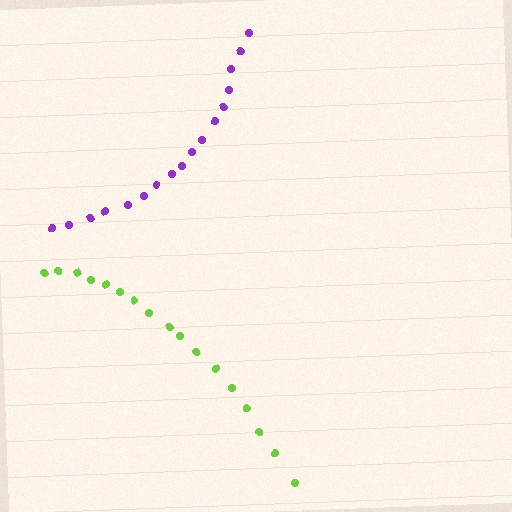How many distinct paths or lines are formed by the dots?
There are 2 distinct paths.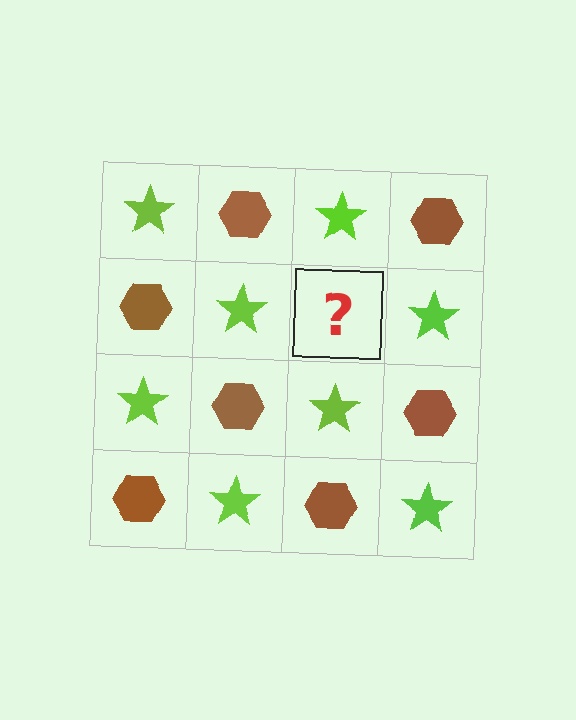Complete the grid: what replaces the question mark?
The question mark should be replaced with a brown hexagon.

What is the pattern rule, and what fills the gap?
The rule is that it alternates lime star and brown hexagon in a checkerboard pattern. The gap should be filled with a brown hexagon.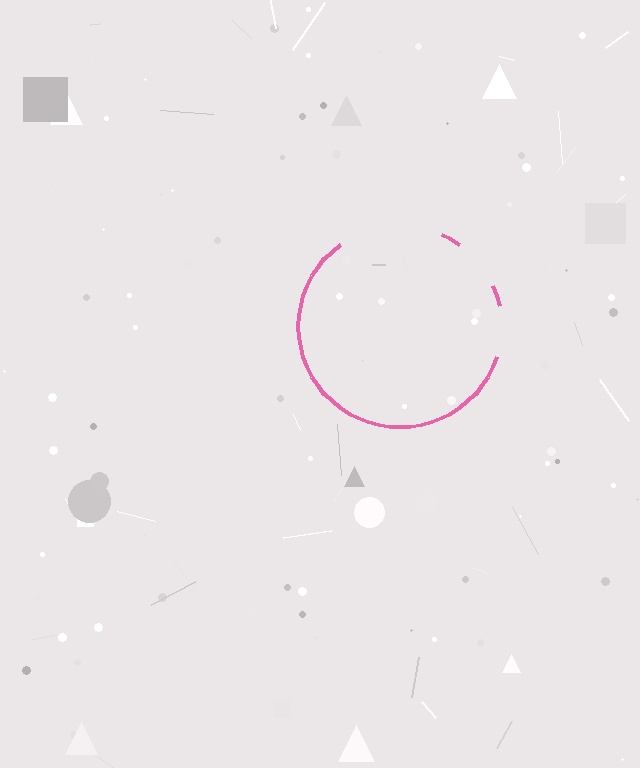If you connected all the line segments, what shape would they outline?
They would outline a circle.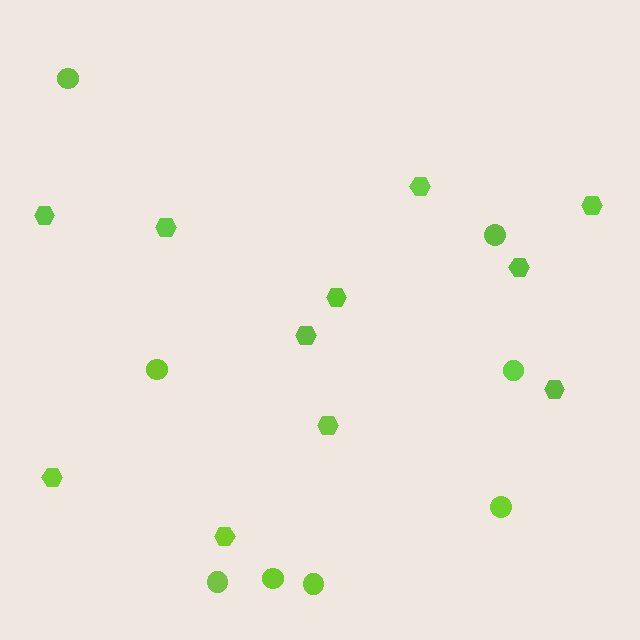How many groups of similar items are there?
There are 2 groups: one group of circles (8) and one group of hexagons (11).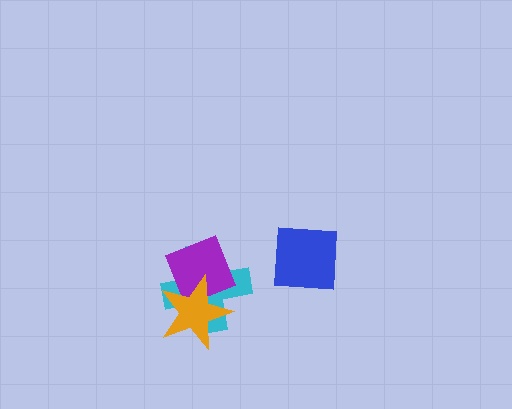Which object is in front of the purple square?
The orange star is in front of the purple square.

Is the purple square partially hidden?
Yes, it is partially covered by another shape.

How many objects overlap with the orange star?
2 objects overlap with the orange star.